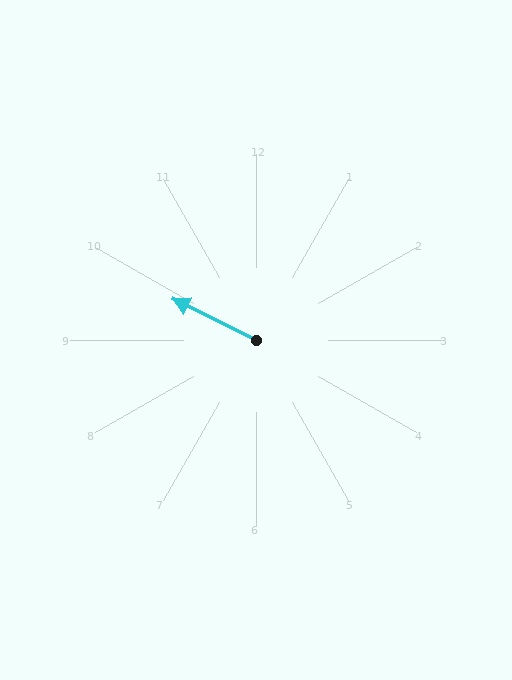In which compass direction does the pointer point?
Northwest.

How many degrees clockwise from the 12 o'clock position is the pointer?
Approximately 296 degrees.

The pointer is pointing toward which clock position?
Roughly 10 o'clock.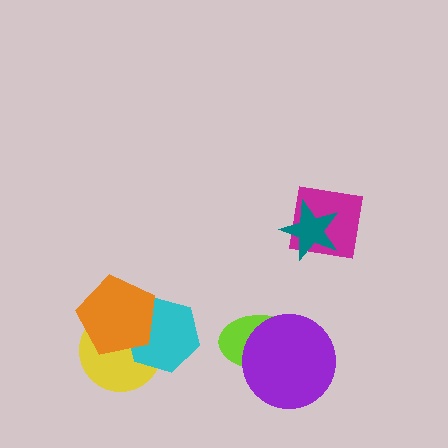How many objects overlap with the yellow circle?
2 objects overlap with the yellow circle.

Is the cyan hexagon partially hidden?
Yes, it is partially covered by another shape.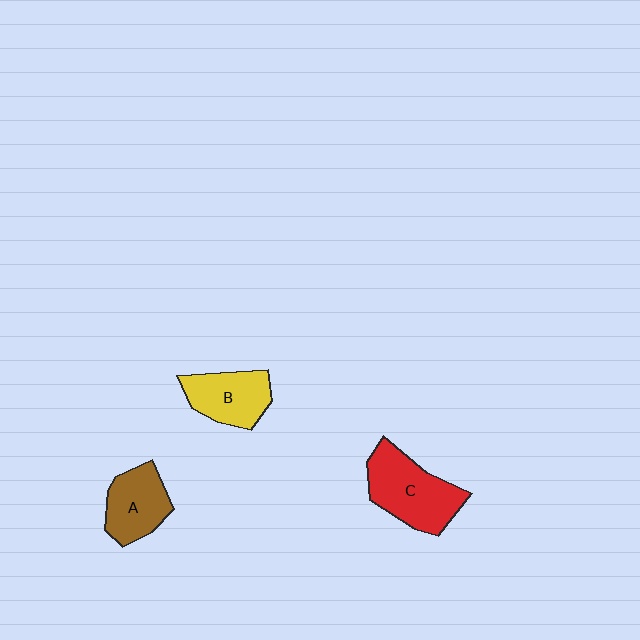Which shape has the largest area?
Shape C (red).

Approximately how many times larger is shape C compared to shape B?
Approximately 1.4 times.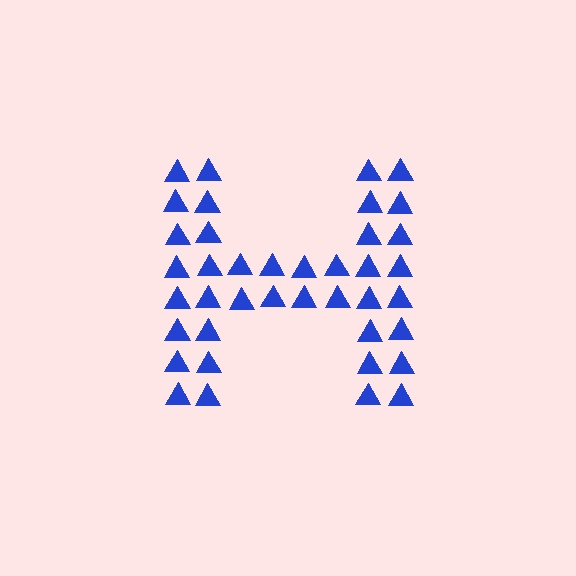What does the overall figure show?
The overall figure shows the letter H.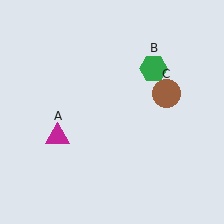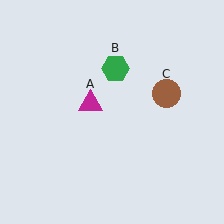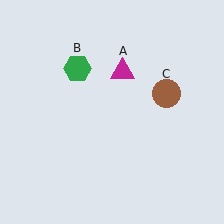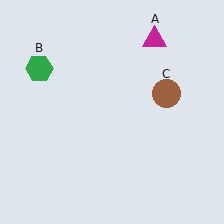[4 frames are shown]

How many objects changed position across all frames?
2 objects changed position: magenta triangle (object A), green hexagon (object B).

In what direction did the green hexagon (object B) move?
The green hexagon (object B) moved left.